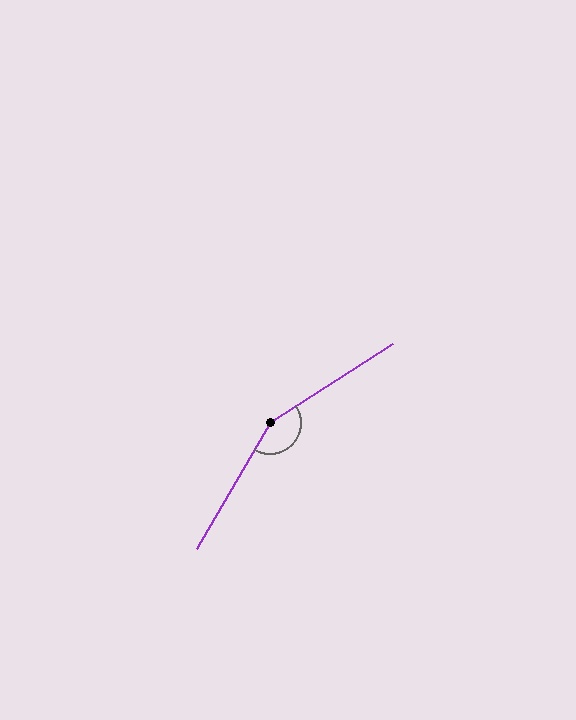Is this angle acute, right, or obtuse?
It is obtuse.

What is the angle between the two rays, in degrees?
Approximately 153 degrees.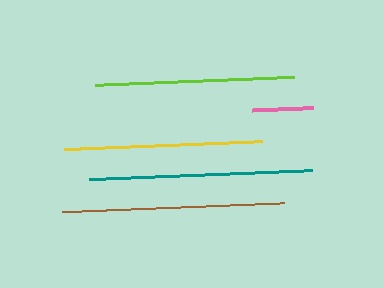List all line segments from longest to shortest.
From longest to shortest: brown, teal, lime, yellow, pink.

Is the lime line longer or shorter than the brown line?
The brown line is longer than the lime line.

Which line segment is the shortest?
The pink line is the shortest at approximately 61 pixels.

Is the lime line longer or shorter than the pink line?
The lime line is longer than the pink line.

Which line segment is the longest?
The brown line is the longest at approximately 223 pixels.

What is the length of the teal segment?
The teal segment is approximately 223 pixels long.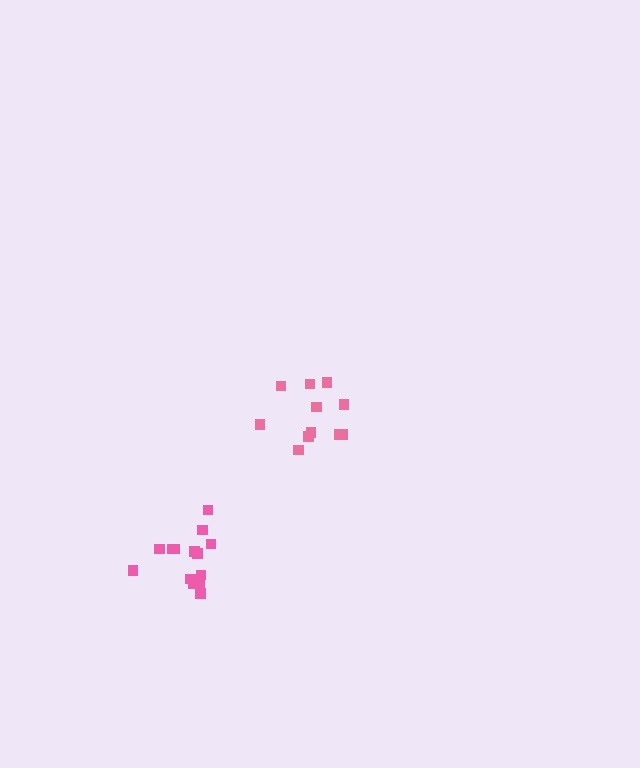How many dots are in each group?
Group 1: 14 dots, Group 2: 11 dots (25 total).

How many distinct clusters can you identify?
There are 2 distinct clusters.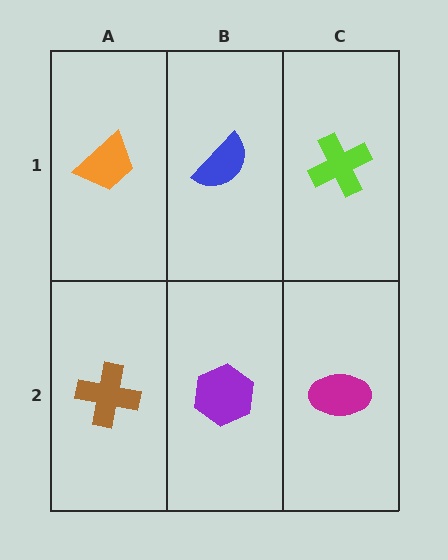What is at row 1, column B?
A blue semicircle.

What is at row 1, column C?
A lime cross.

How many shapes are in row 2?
3 shapes.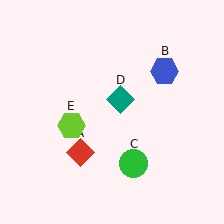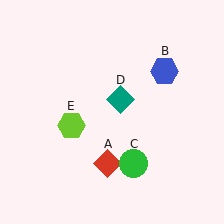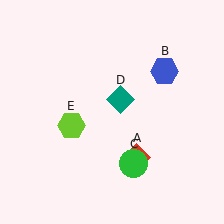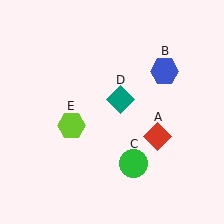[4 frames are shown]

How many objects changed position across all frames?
1 object changed position: red diamond (object A).